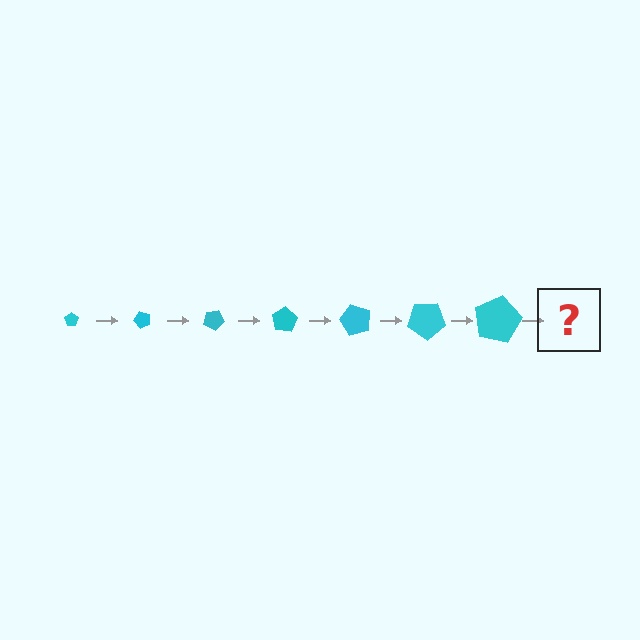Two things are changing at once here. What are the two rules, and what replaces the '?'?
The two rules are that the pentagon grows larger each step and it rotates 50 degrees each step. The '?' should be a pentagon, larger than the previous one and rotated 350 degrees from the start.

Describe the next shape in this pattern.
It should be a pentagon, larger than the previous one and rotated 350 degrees from the start.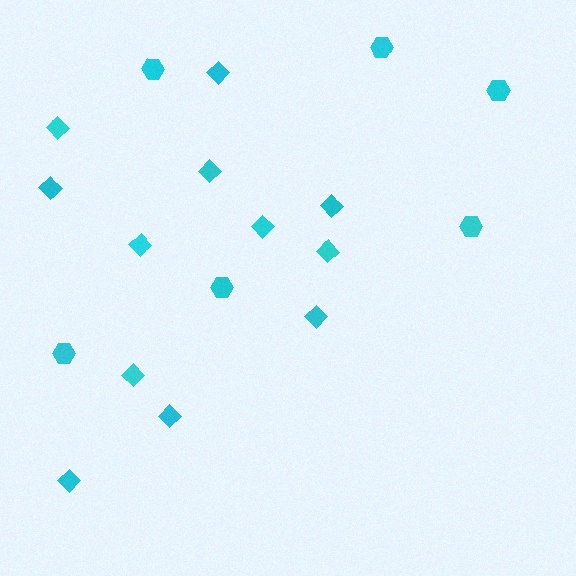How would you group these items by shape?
There are 2 groups: one group of diamonds (12) and one group of hexagons (6).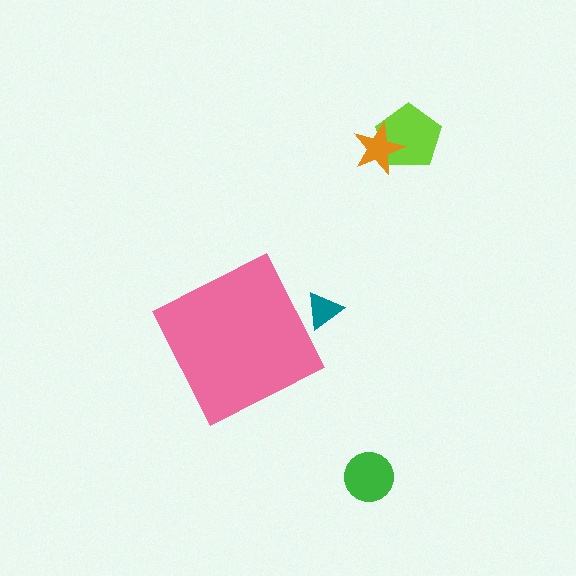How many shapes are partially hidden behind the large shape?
1 shape is partially hidden.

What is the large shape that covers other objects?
A pink diamond.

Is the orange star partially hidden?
No, the orange star is fully visible.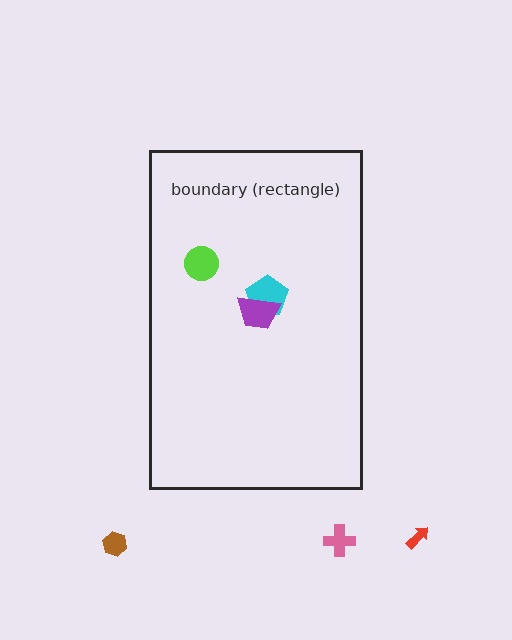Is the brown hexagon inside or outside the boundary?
Outside.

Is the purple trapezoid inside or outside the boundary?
Inside.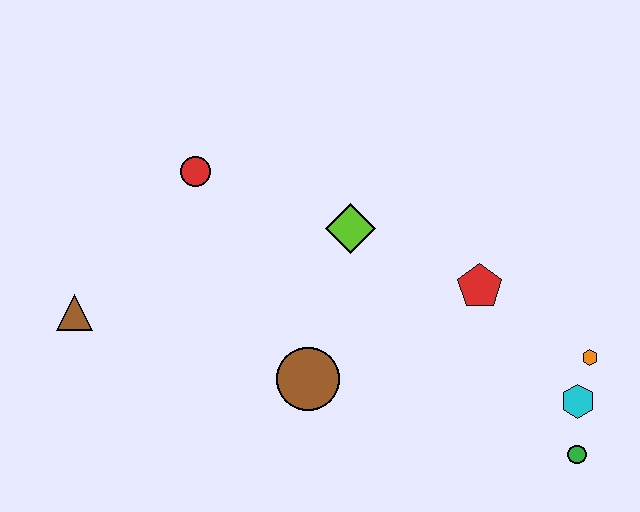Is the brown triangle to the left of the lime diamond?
Yes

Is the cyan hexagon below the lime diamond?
Yes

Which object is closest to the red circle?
The lime diamond is closest to the red circle.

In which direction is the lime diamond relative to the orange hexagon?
The lime diamond is to the left of the orange hexagon.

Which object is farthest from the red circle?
The green circle is farthest from the red circle.